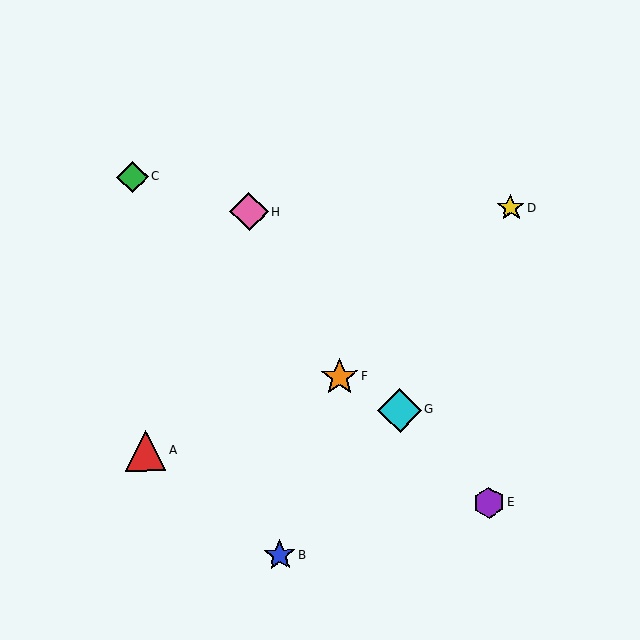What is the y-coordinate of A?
Object A is at y≈450.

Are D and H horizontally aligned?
Yes, both are at y≈208.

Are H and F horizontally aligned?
No, H is at y≈212 and F is at y≈377.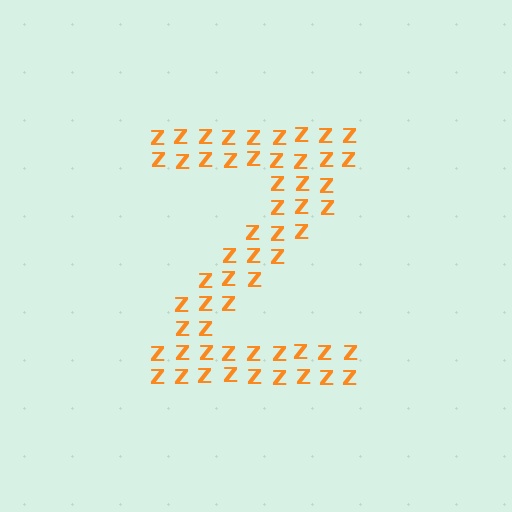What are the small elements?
The small elements are letter Z's.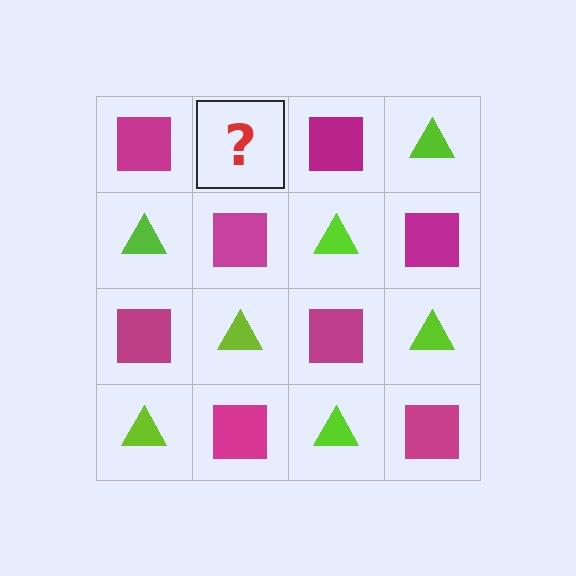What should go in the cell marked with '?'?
The missing cell should contain a lime triangle.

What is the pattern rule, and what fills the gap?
The rule is that it alternates magenta square and lime triangle in a checkerboard pattern. The gap should be filled with a lime triangle.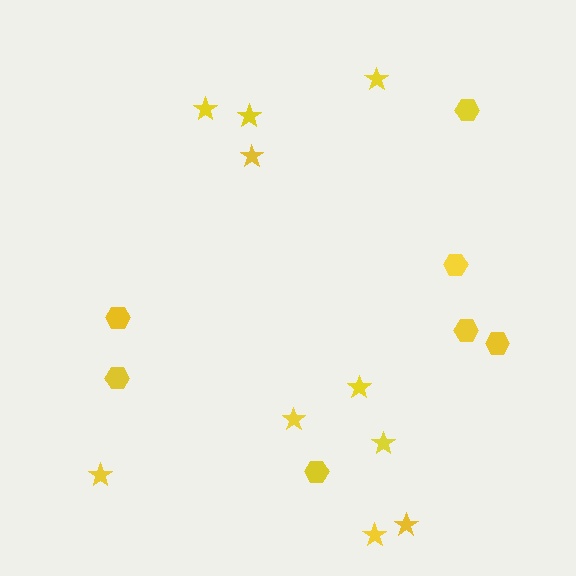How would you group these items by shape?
There are 2 groups: one group of hexagons (7) and one group of stars (10).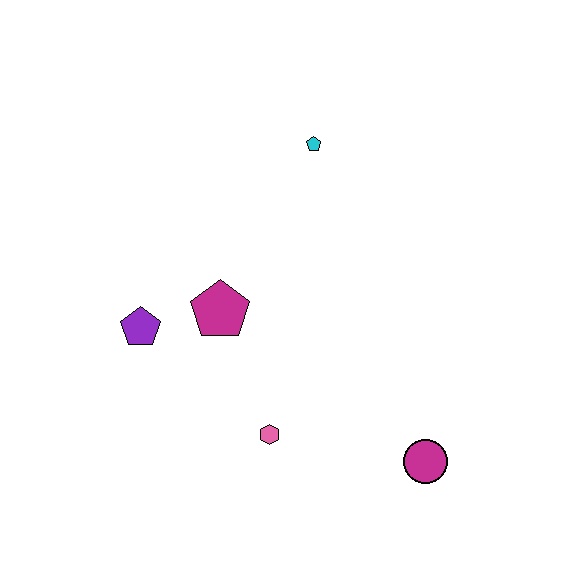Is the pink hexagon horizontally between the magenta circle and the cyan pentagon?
No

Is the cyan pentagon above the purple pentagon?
Yes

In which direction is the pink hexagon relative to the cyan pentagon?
The pink hexagon is below the cyan pentagon.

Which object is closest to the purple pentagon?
The magenta pentagon is closest to the purple pentagon.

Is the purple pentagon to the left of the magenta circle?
Yes